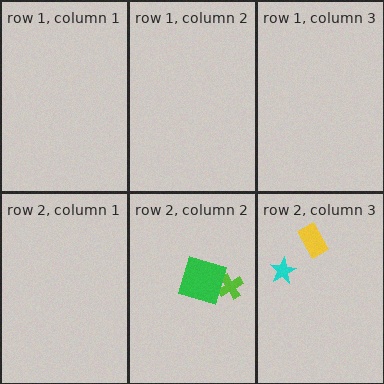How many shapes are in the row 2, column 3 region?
2.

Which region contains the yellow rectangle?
The row 2, column 3 region.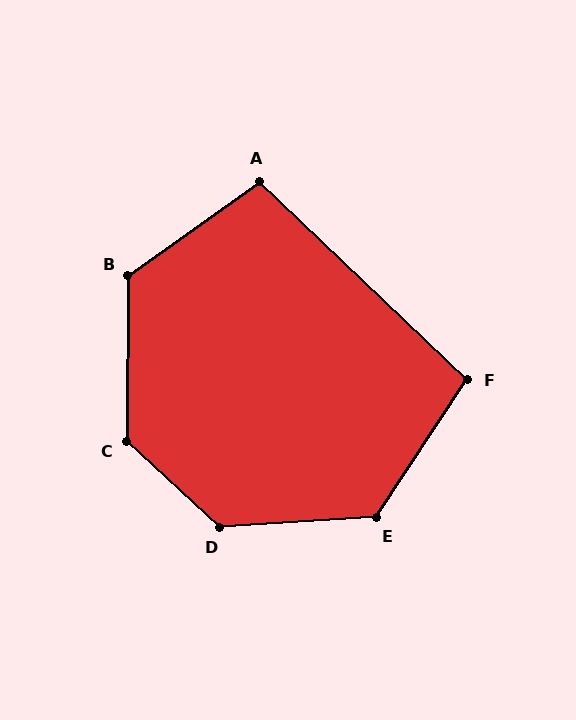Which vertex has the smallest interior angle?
F, at approximately 100 degrees.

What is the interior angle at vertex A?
Approximately 101 degrees (obtuse).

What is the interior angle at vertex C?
Approximately 132 degrees (obtuse).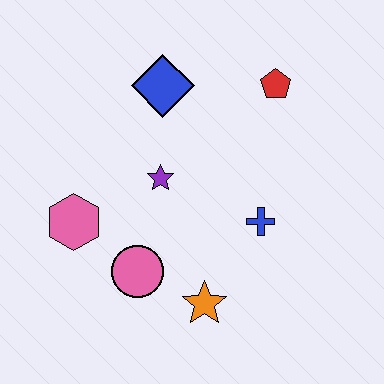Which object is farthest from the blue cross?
The pink hexagon is farthest from the blue cross.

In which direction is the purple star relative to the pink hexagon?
The purple star is to the right of the pink hexagon.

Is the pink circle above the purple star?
No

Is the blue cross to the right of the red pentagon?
No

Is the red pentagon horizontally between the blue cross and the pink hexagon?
No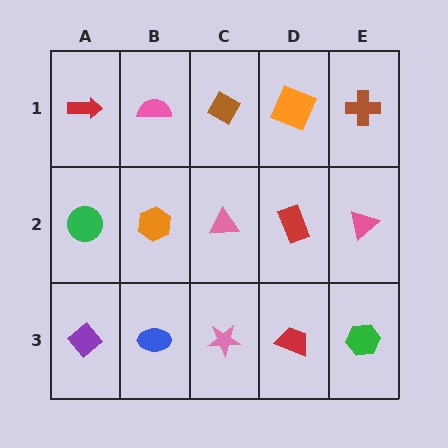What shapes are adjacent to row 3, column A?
A green circle (row 2, column A), a blue ellipse (row 3, column B).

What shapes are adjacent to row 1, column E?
A pink triangle (row 2, column E), an orange square (row 1, column D).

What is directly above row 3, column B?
An orange hexagon.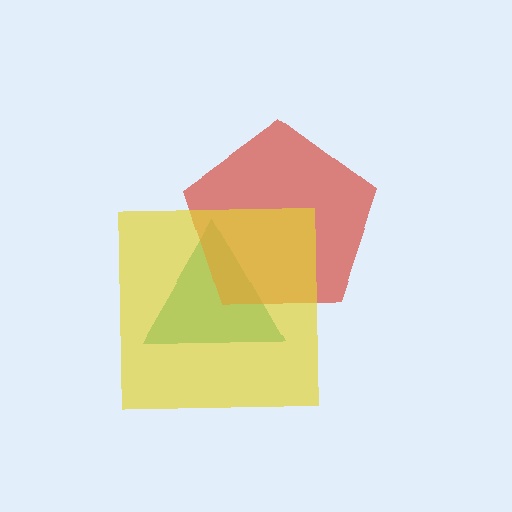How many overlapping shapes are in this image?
There are 3 overlapping shapes in the image.